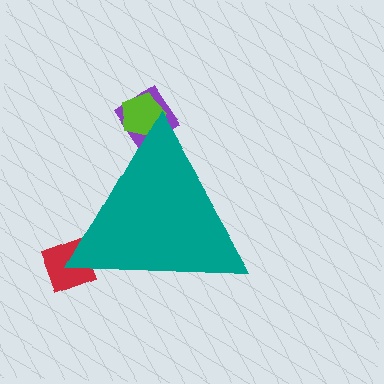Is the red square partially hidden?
Yes, the red square is partially hidden behind the teal triangle.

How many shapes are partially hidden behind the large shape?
3 shapes are partially hidden.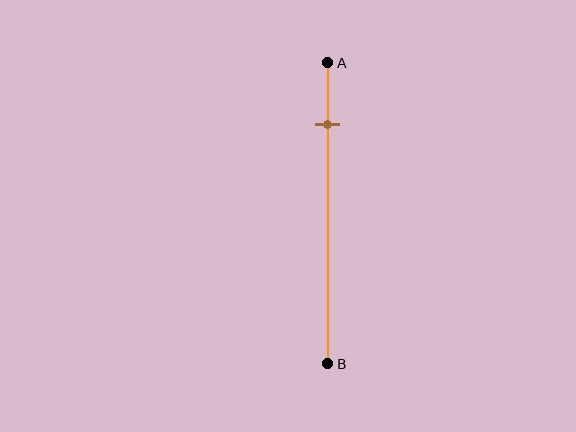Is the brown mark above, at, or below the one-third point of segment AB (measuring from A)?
The brown mark is above the one-third point of segment AB.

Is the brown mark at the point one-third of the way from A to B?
No, the mark is at about 20% from A, not at the 33% one-third point.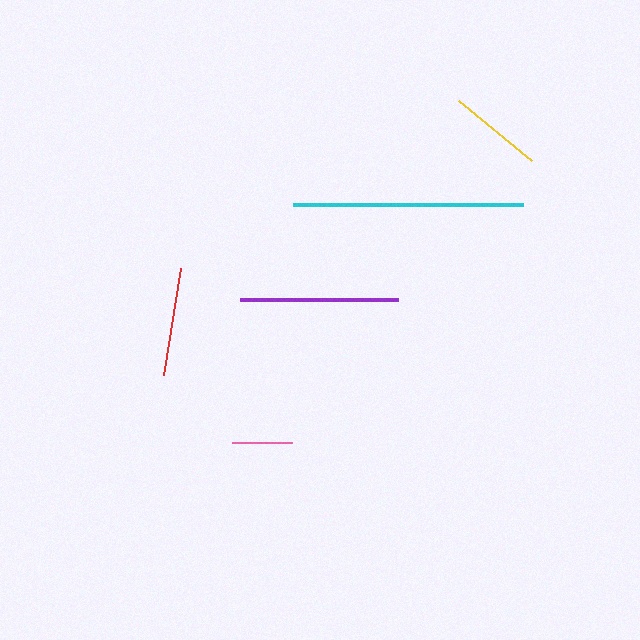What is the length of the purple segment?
The purple segment is approximately 158 pixels long.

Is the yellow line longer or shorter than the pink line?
The yellow line is longer than the pink line.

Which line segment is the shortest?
The pink line is the shortest at approximately 60 pixels.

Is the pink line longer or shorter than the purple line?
The purple line is longer than the pink line.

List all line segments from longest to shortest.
From longest to shortest: cyan, purple, red, yellow, pink.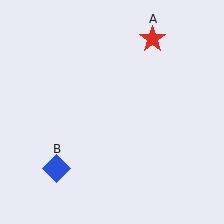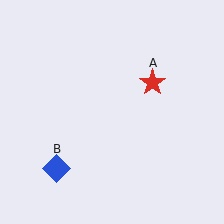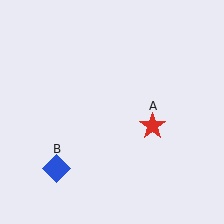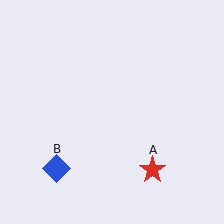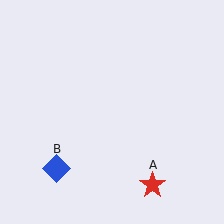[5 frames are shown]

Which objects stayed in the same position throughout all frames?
Blue diamond (object B) remained stationary.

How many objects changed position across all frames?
1 object changed position: red star (object A).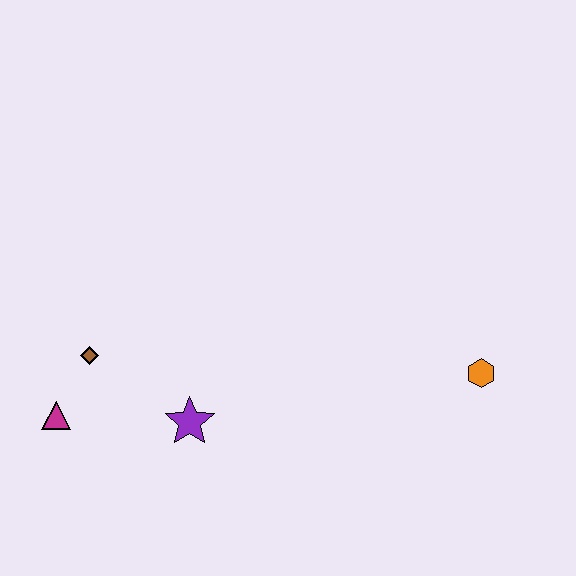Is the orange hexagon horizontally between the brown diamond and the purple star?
No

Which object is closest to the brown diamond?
The magenta triangle is closest to the brown diamond.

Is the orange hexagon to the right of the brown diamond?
Yes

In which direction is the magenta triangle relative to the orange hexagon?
The magenta triangle is to the left of the orange hexagon.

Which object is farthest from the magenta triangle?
The orange hexagon is farthest from the magenta triangle.